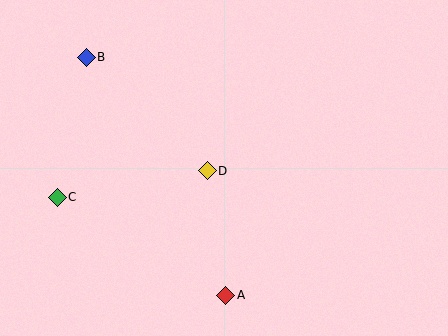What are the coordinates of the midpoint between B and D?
The midpoint between B and D is at (147, 114).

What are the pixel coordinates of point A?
Point A is at (226, 295).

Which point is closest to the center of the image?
Point D at (207, 171) is closest to the center.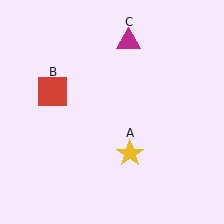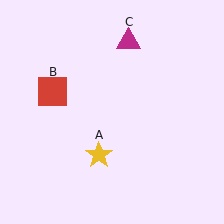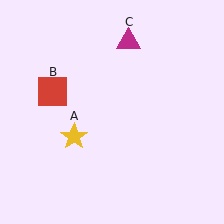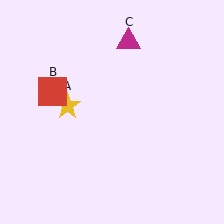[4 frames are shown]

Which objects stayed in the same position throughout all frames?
Red square (object B) and magenta triangle (object C) remained stationary.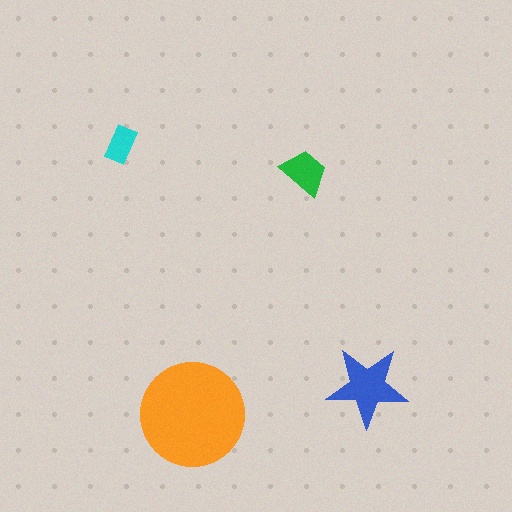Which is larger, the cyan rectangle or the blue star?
The blue star.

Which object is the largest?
The orange circle.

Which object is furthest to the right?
The blue star is rightmost.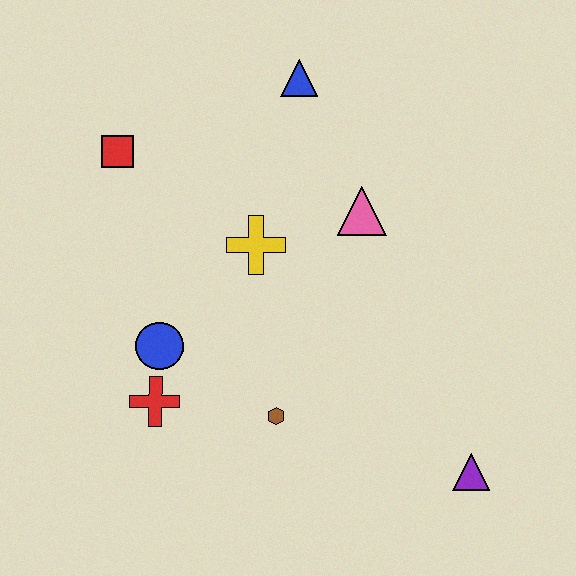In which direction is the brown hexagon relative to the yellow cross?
The brown hexagon is below the yellow cross.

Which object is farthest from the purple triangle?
The red square is farthest from the purple triangle.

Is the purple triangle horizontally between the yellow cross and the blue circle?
No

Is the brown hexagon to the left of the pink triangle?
Yes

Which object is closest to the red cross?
The blue circle is closest to the red cross.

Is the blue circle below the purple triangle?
No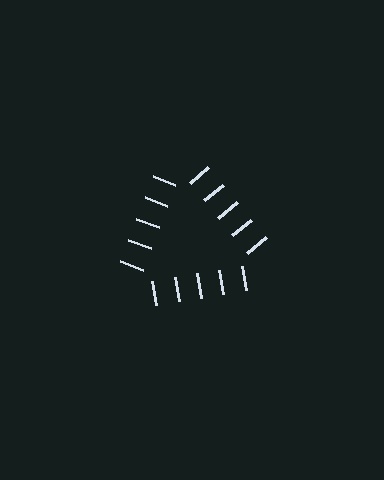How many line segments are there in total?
15 — 5 along each of the 3 edges.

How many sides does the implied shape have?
3 sides — the line-ends trace a triangle.